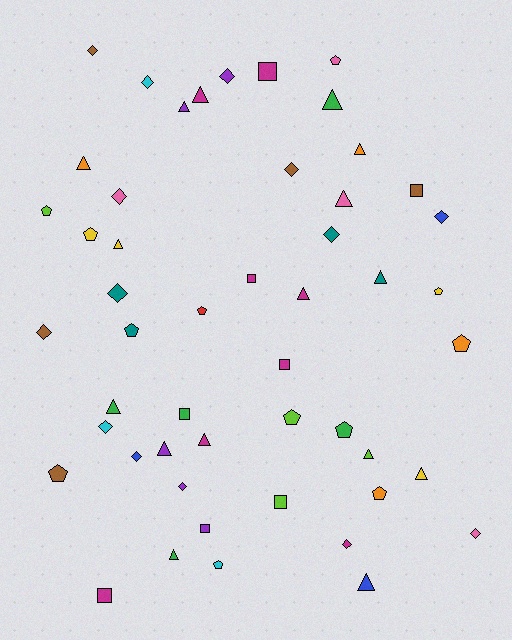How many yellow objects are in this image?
There are 4 yellow objects.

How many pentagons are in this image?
There are 12 pentagons.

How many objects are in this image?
There are 50 objects.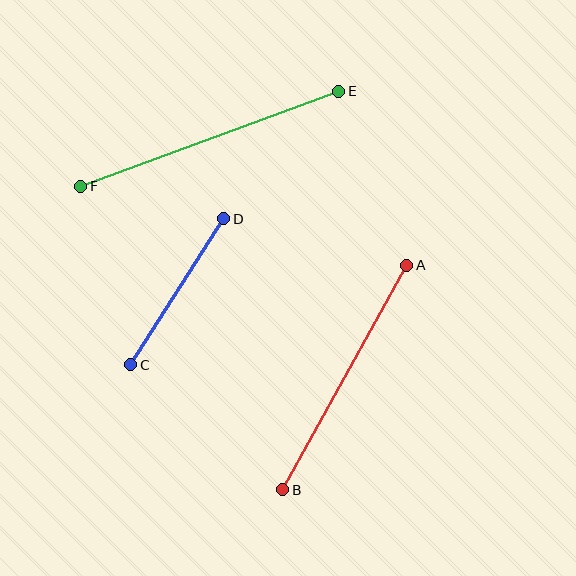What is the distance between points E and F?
The distance is approximately 275 pixels.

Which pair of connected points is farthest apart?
Points E and F are farthest apart.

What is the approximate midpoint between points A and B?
The midpoint is at approximately (345, 378) pixels.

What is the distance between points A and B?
The distance is approximately 256 pixels.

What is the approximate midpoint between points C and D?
The midpoint is at approximately (177, 292) pixels.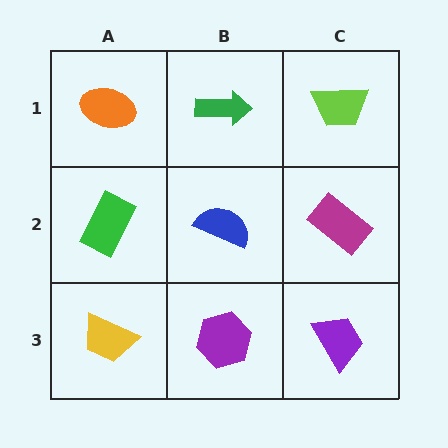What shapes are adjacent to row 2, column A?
An orange ellipse (row 1, column A), a yellow trapezoid (row 3, column A), a blue semicircle (row 2, column B).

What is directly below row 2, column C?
A purple trapezoid.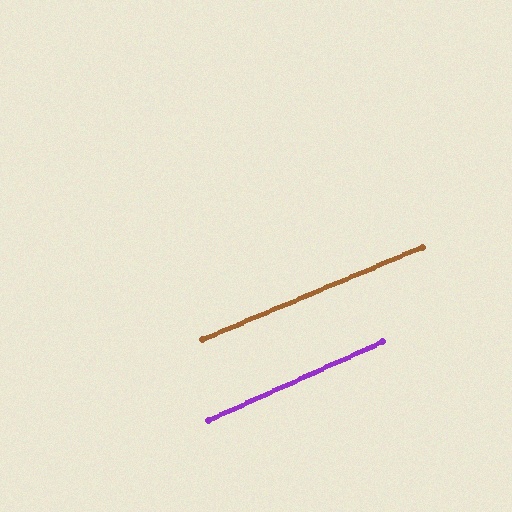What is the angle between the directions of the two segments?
Approximately 1 degree.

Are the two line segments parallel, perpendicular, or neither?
Parallel — their directions differ by only 1.3°.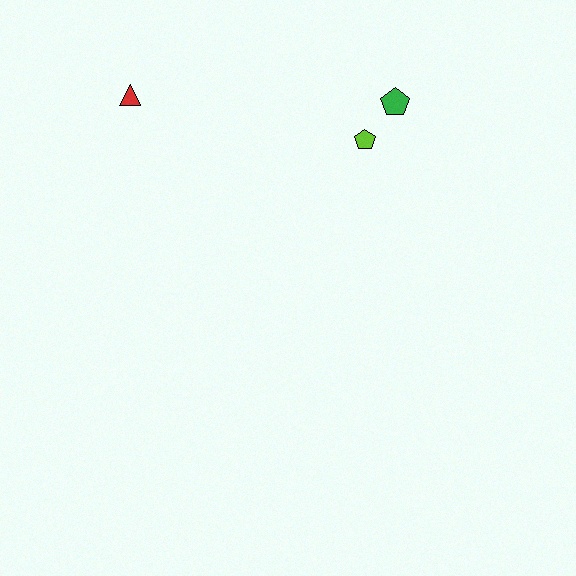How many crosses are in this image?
There are no crosses.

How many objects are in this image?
There are 3 objects.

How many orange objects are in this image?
There are no orange objects.